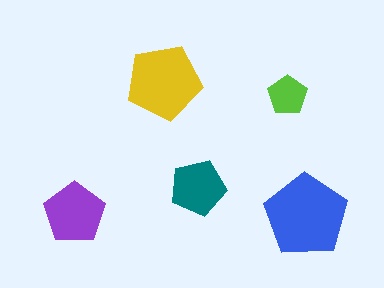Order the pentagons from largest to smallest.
the blue one, the yellow one, the purple one, the teal one, the lime one.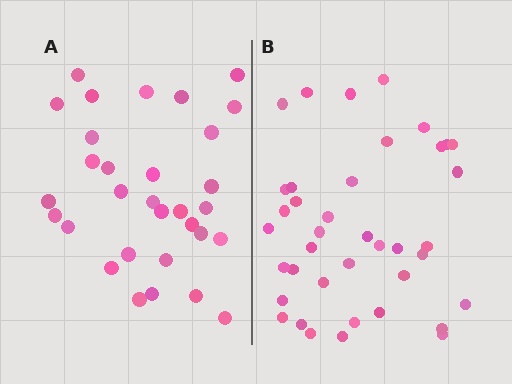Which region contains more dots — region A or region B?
Region B (the right region) has more dots.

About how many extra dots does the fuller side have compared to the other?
Region B has roughly 8 or so more dots than region A.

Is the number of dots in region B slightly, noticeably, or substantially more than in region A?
Region B has noticeably more, but not dramatically so. The ratio is roughly 1.3 to 1.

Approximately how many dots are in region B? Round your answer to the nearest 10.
About 40 dots. (The exact count is 39, which rounds to 40.)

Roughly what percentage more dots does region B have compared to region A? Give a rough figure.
About 25% more.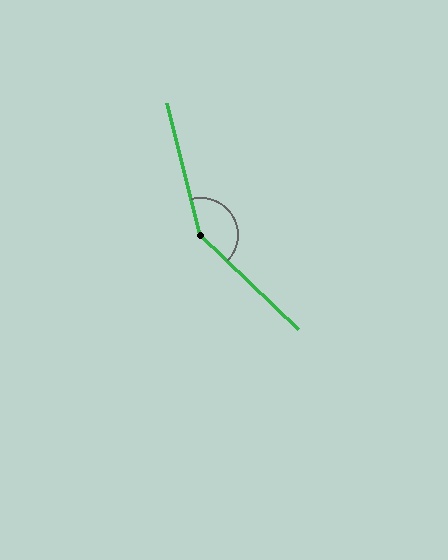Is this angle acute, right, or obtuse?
It is obtuse.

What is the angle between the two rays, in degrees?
Approximately 148 degrees.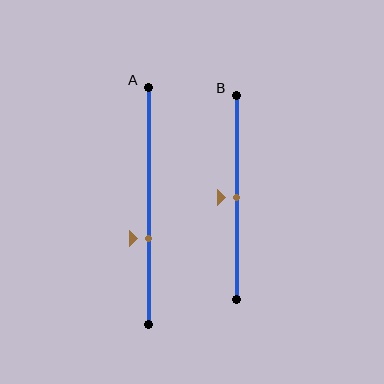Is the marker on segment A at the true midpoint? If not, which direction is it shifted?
No, the marker on segment A is shifted downward by about 14% of the segment length.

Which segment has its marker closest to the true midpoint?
Segment B has its marker closest to the true midpoint.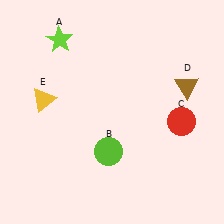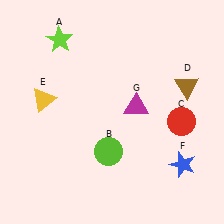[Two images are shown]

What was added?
A blue star (F), a magenta triangle (G) were added in Image 2.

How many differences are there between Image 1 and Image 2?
There are 2 differences between the two images.